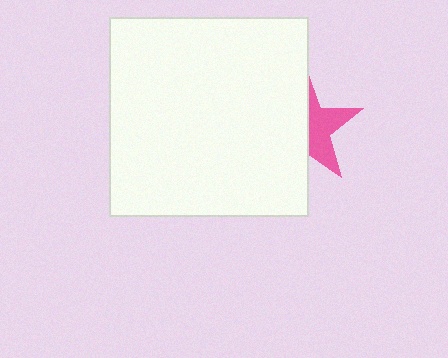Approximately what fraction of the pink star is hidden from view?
Roughly 57% of the pink star is hidden behind the white square.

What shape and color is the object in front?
The object in front is a white square.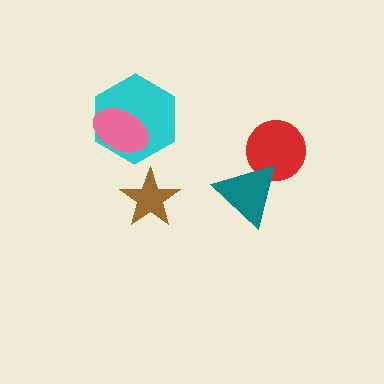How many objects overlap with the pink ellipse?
1 object overlaps with the pink ellipse.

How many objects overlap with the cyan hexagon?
1 object overlaps with the cyan hexagon.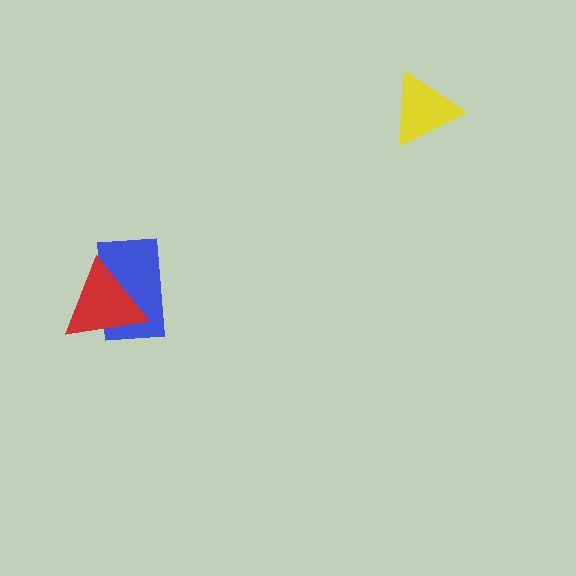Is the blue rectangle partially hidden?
Yes, it is partially covered by another shape.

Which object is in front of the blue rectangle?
The red triangle is in front of the blue rectangle.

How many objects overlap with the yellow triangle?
0 objects overlap with the yellow triangle.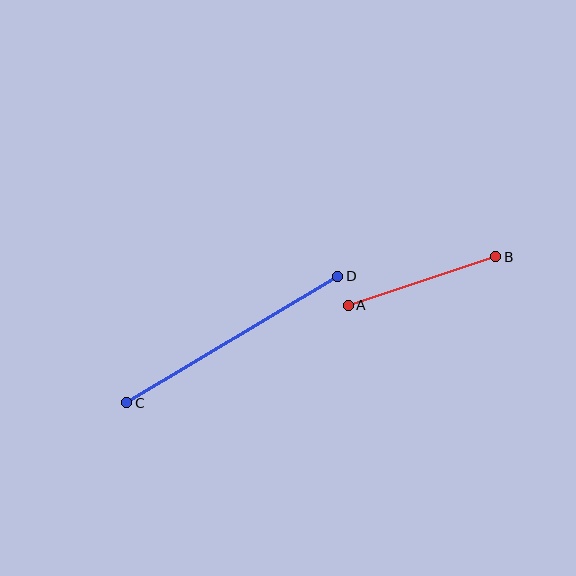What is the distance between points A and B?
The distance is approximately 155 pixels.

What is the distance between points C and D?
The distance is approximately 246 pixels.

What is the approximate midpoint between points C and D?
The midpoint is at approximately (232, 340) pixels.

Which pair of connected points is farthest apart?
Points C and D are farthest apart.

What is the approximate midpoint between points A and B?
The midpoint is at approximately (422, 281) pixels.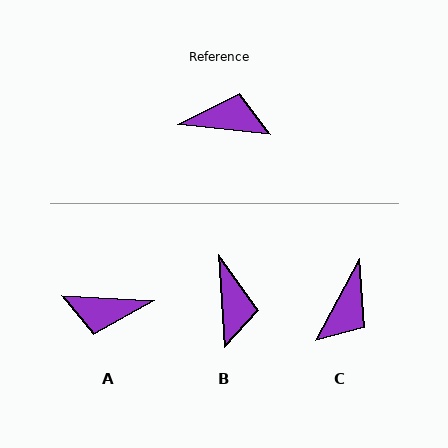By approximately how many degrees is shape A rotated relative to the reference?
Approximately 177 degrees clockwise.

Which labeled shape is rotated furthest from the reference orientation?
A, about 177 degrees away.